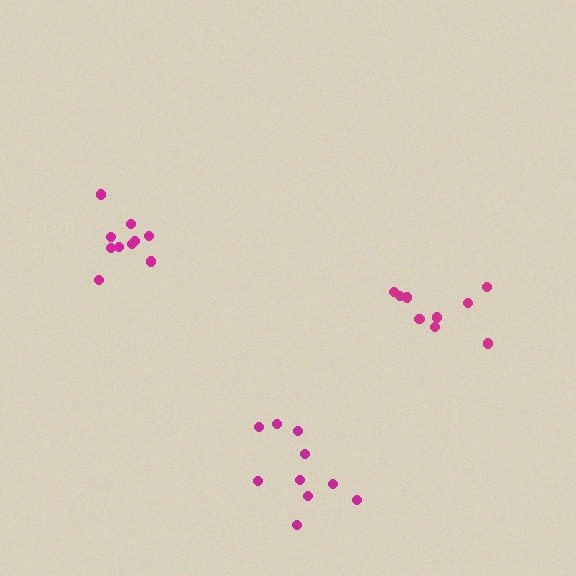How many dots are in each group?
Group 1: 9 dots, Group 2: 11 dots, Group 3: 10 dots (30 total).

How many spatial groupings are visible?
There are 3 spatial groupings.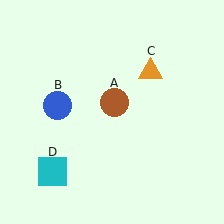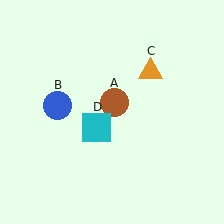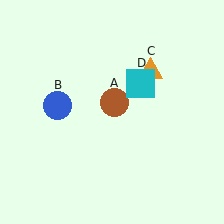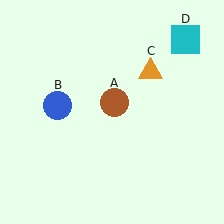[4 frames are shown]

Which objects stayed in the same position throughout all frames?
Brown circle (object A) and blue circle (object B) and orange triangle (object C) remained stationary.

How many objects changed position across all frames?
1 object changed position: cyan square (object D).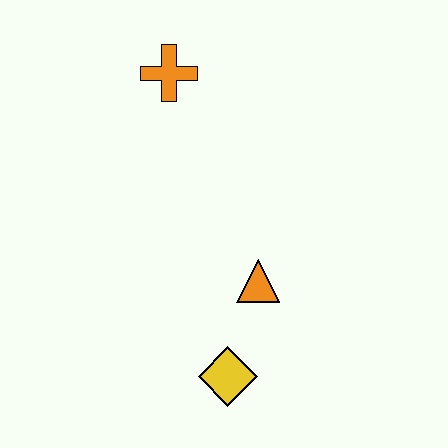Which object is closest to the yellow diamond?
The orange triangle is closest to the yellow diamond.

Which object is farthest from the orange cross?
The yellow diamond is farthest from the orange cross.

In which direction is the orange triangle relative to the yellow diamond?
The orange triangle is above the yellow diamond.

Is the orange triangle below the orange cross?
Yes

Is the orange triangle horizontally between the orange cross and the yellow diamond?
No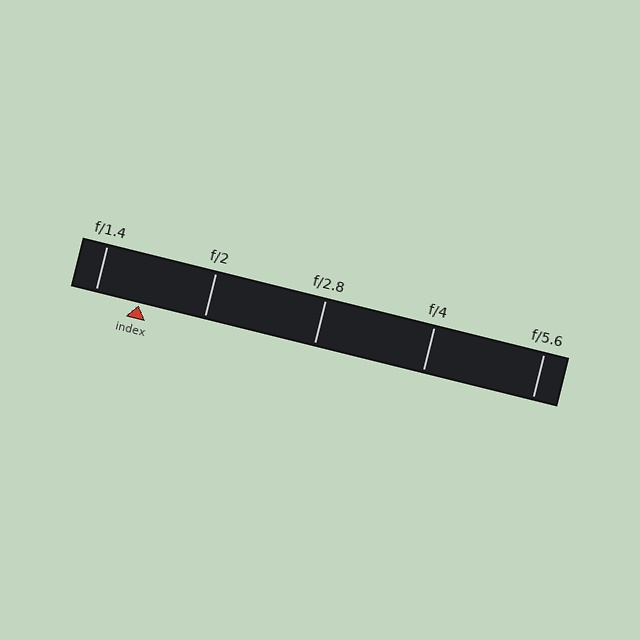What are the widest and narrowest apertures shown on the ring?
The widest aperture shown is f/1.4 and the narrowest is f/5.6.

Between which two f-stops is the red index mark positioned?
The index mark is between f/1.4 and f/2.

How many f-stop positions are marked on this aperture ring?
There are 5 f-stop positions marked.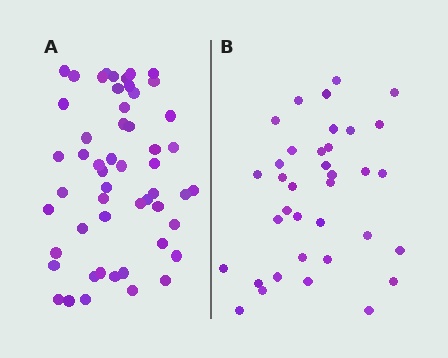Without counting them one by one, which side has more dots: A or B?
Region A (the left region) has more dots.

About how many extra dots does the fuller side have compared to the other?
Region A has approximately 15 more dots than region B.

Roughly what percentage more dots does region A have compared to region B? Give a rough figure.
About 45% more.